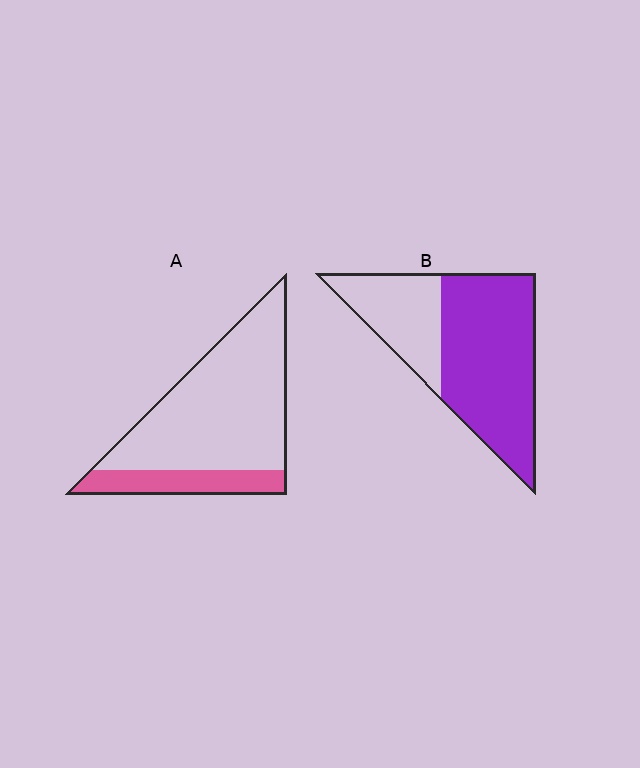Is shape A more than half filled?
No.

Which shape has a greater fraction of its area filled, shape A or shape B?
Shape B.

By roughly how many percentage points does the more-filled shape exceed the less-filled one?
By roughly 45 percentage points (B over A).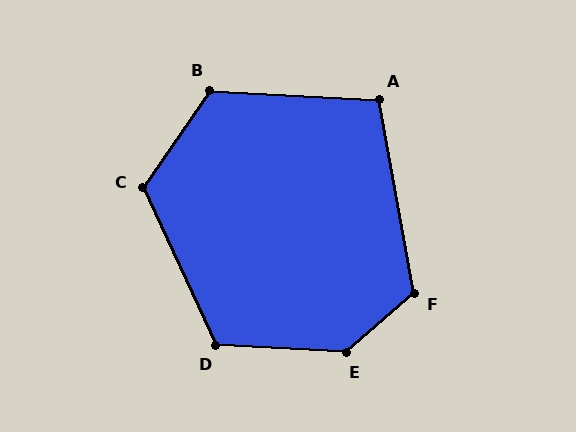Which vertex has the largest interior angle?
E, at approximately 136 degrees.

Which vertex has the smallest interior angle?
A, at approximately 103 degrees.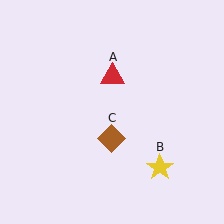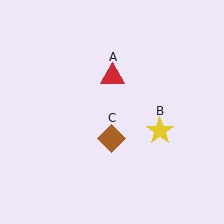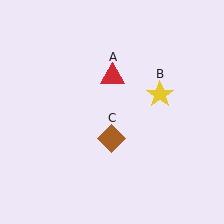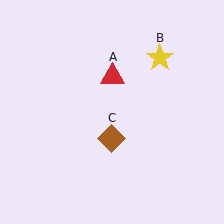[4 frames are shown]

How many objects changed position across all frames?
1 object changed position: yellow star (object B).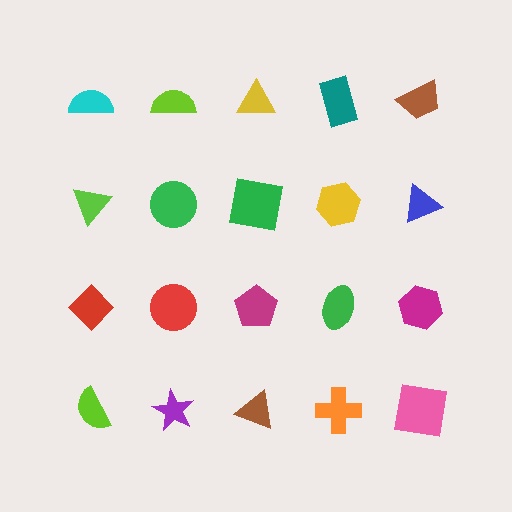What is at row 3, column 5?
A magenta hexagon.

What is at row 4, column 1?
A lime semicircle.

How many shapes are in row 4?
5 shapes.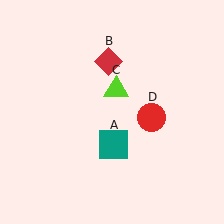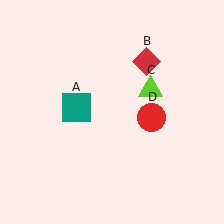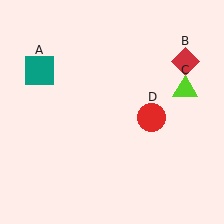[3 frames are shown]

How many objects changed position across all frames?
3 objects changed position: teal square (object A), red diamond (object B), lime triangle (object C).